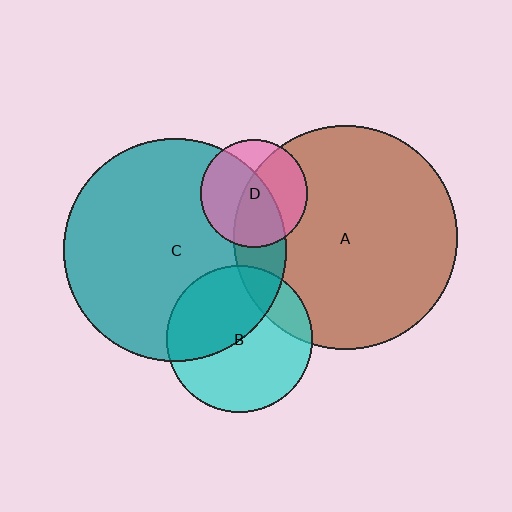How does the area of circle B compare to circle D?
Approximately 1.9 times.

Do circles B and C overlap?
Yes.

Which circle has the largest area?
Circle A (brown).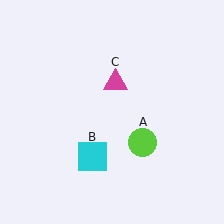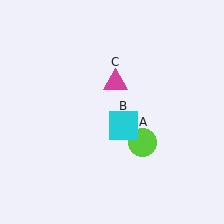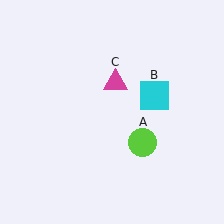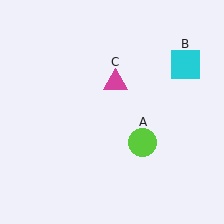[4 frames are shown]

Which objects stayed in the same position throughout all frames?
Lime circle (object A) and magenta triangle (object C) remained stationary.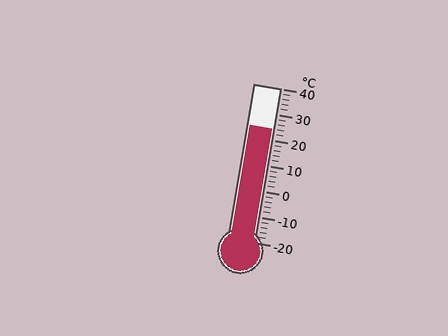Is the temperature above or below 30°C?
The temperature is below 30°C.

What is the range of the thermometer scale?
The thermometer scale ranges from -20°C to 40°C.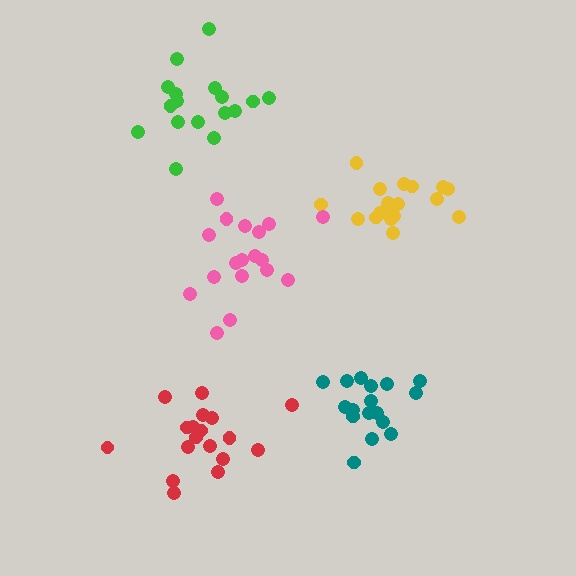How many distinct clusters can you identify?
There are 5 distinct clusters.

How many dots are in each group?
Group 1: 18 dots, Group 2: 17 dots, Group 3: 17 dots, Group 4: 18 dots, Group 5: 18 dots (88 total).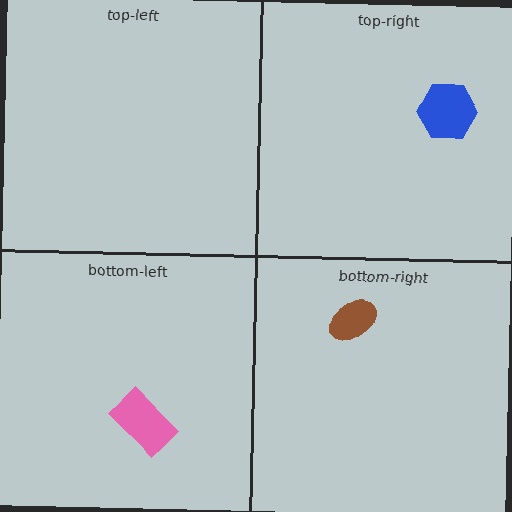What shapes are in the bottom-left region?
The pink rectangle.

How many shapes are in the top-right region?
1.